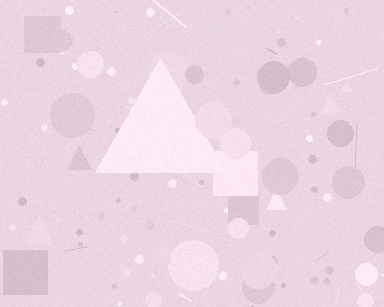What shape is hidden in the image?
A triangle is hidden in the image.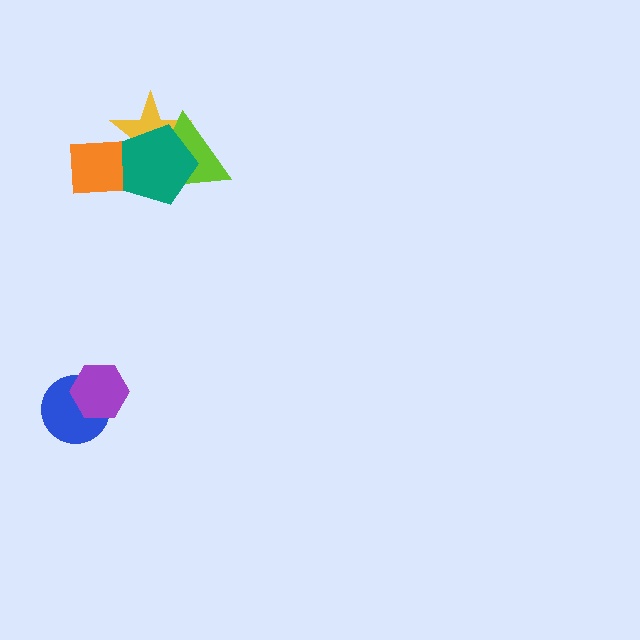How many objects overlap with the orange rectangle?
3 objects overlap with the orange rectangle.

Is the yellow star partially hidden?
Yes, it is partially covered by another shape.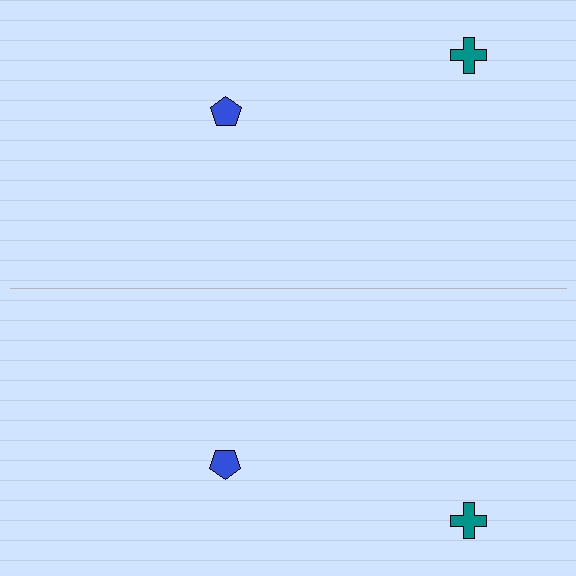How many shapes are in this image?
There are 4 shapes in this image.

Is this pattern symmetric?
Yes, this pattern has bilateral (reflection) symmetry.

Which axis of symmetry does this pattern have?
The pattern has a horizontal axis of symmetry running through the center of the image.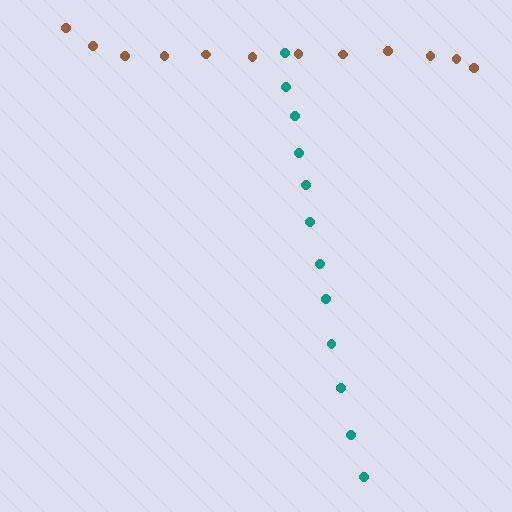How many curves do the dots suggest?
There are 2 distinct paths.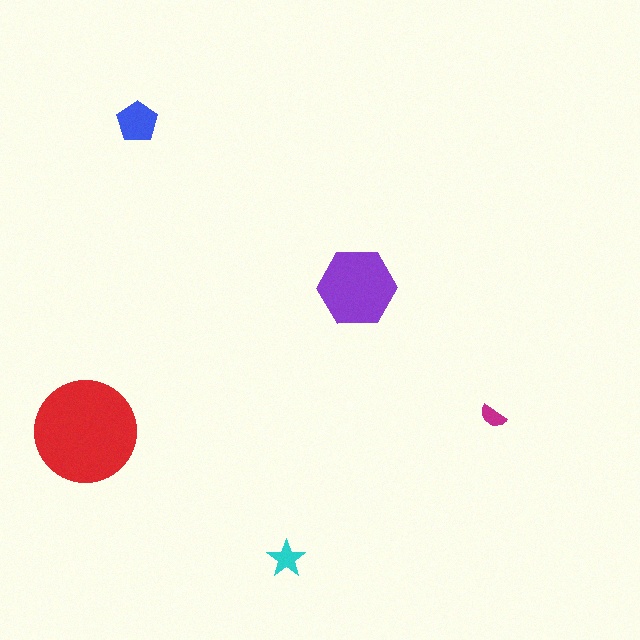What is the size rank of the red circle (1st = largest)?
1st.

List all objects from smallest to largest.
The magenta semicircle, the cyan star, the blue pentagon, the purple hexagon, the red circle.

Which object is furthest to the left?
The red circle is leftmost.